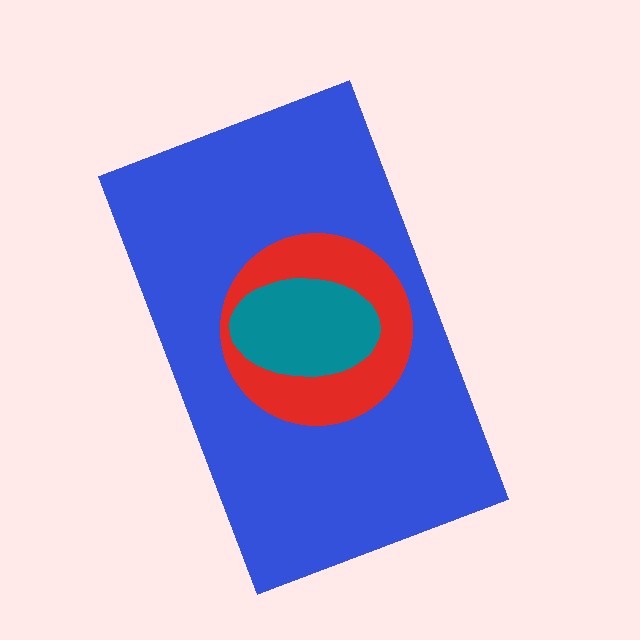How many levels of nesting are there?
3.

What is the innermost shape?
The teal ellipse.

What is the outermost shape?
The blue rectangle.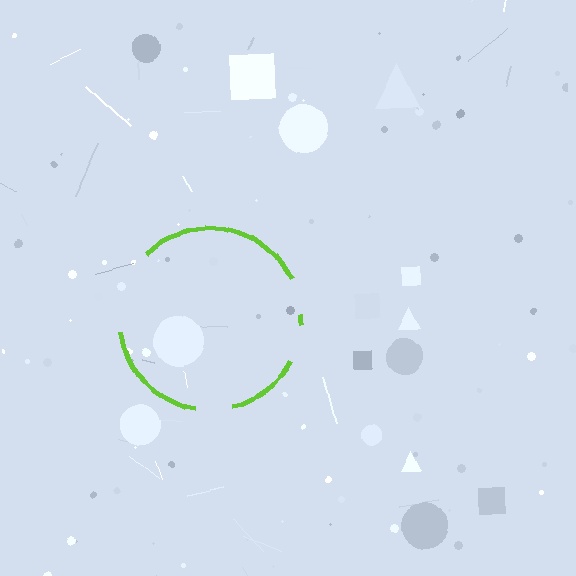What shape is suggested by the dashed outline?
The dashed outline suggests a circle.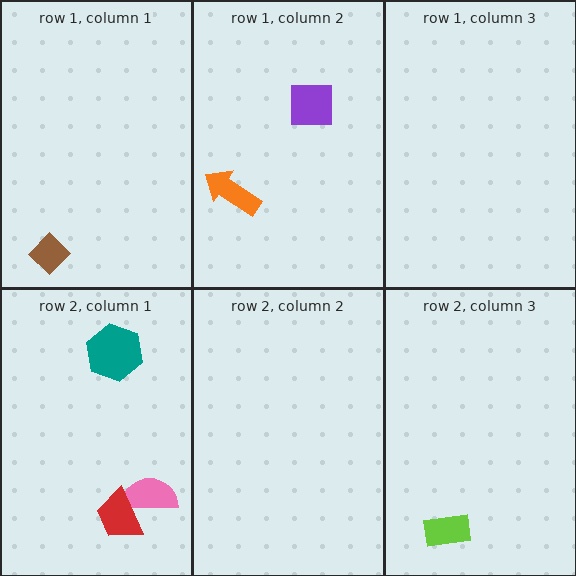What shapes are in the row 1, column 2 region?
The orange arrow, the purple square.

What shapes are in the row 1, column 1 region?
The brown diamond.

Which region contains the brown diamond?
The row 1, column 1 region.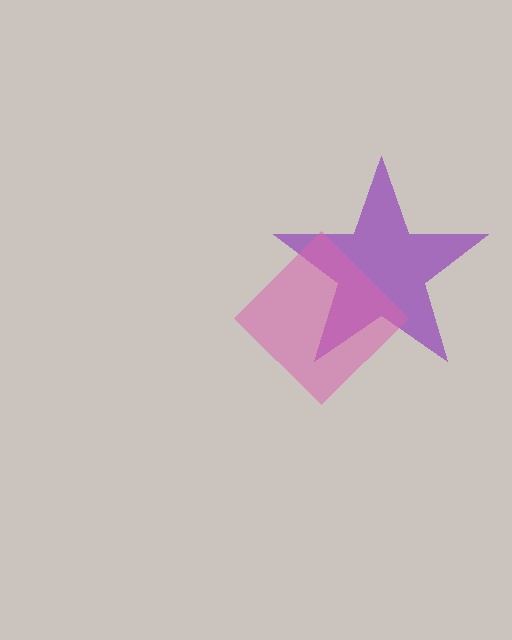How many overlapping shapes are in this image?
There are 2 overlapping shapes in the image.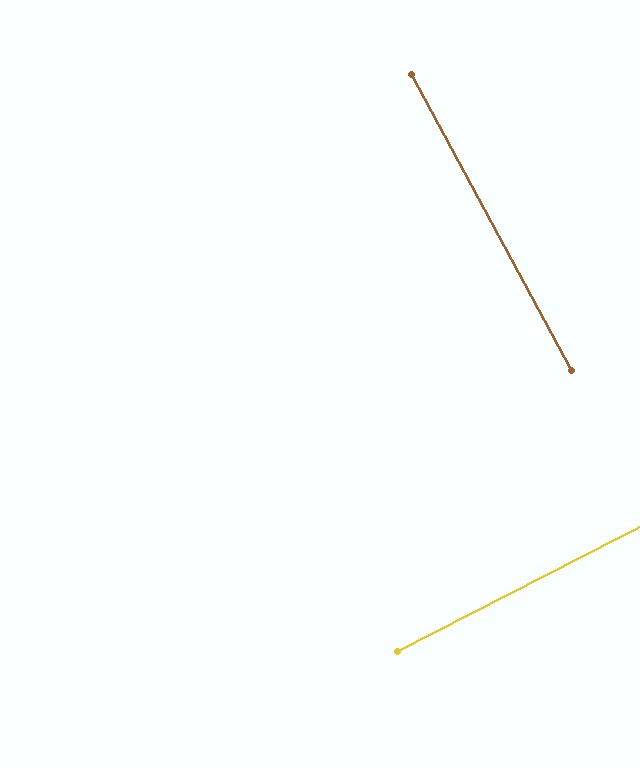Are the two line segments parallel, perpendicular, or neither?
Perpendicular — they meet at approximately 89°.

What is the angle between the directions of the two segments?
Approximately 89 degrees.